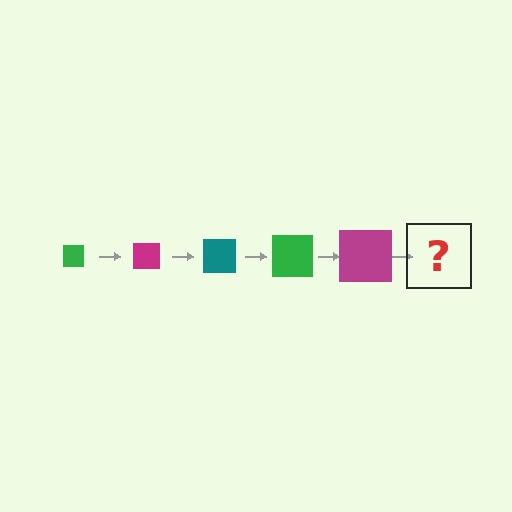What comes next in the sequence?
The next element should be a teal square, larger than the previous one.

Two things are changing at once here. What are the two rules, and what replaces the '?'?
The two rules are that the square grows larger each step and the color cycles through green, magenta, and teal. The '?' should be a teal square, larger than the previous one.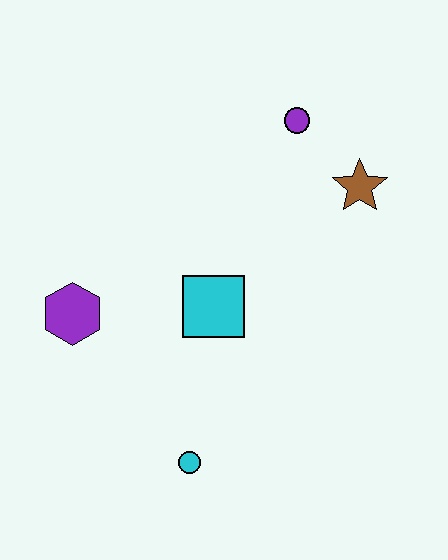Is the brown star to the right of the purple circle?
Yes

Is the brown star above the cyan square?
Yes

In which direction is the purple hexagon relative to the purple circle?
The purple hexagon is to the left of the purple circle.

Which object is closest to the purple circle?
The brown star is closest to the purple circle.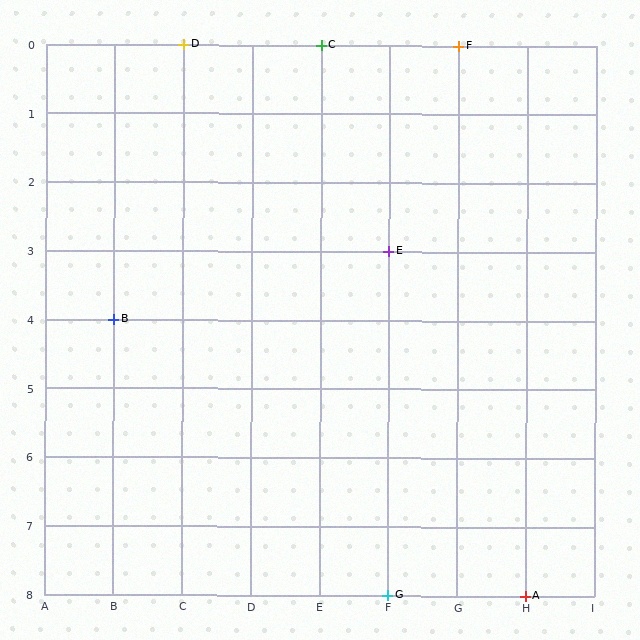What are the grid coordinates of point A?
Point A is at grid coordinates (H, 8).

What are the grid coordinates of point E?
Point E is at grid coordinates (F, 3).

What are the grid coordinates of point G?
Point G is at grid coordinates (F, 8).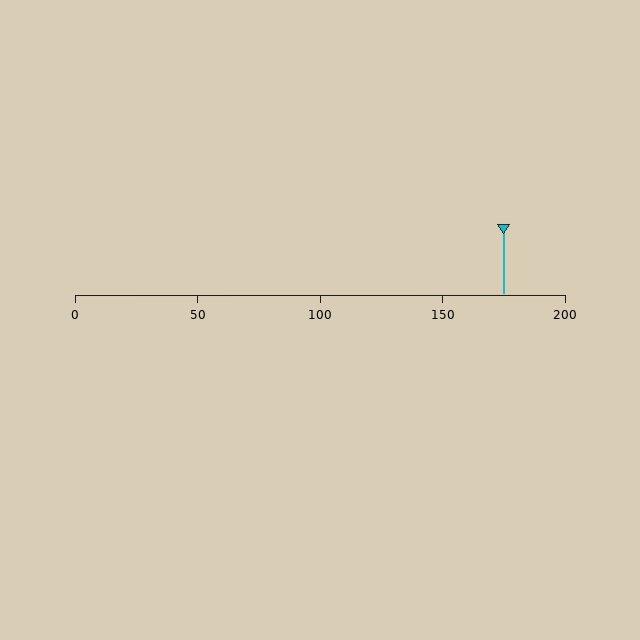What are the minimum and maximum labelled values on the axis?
The axis runs from 0 to 200.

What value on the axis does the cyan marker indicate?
The marker indicates approximately 175.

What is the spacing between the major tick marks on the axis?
The major ticks are spaced 50 apart.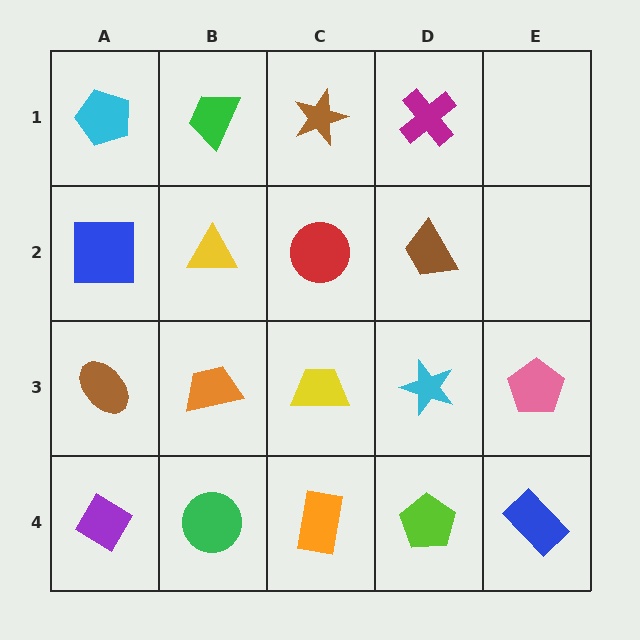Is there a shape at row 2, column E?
No, that cell is empty.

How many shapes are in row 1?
4 shapes.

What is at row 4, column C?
An orange rectangle.